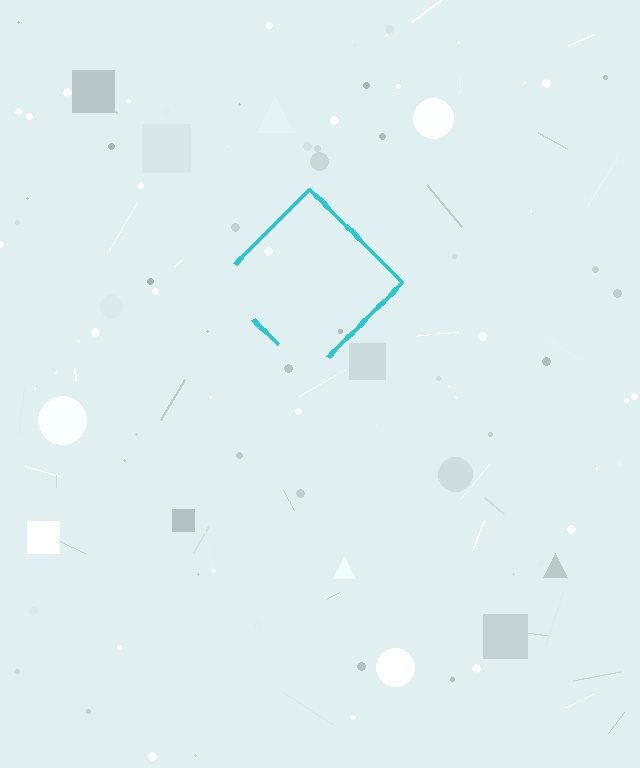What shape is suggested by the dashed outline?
The dashed outline suggests a diamond.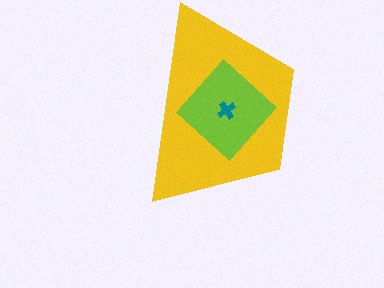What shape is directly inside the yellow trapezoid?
The lime diamond.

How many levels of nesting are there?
3.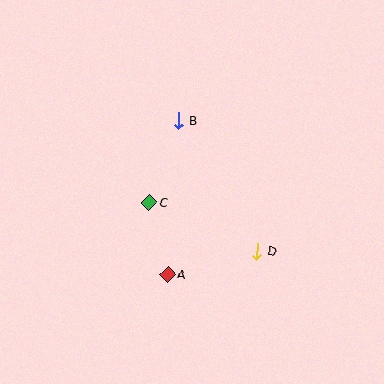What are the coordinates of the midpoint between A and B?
The midpoint between A and B is at (173, 197).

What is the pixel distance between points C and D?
The distance between C and D is 119 pixels.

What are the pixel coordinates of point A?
Point A is at (168, 274).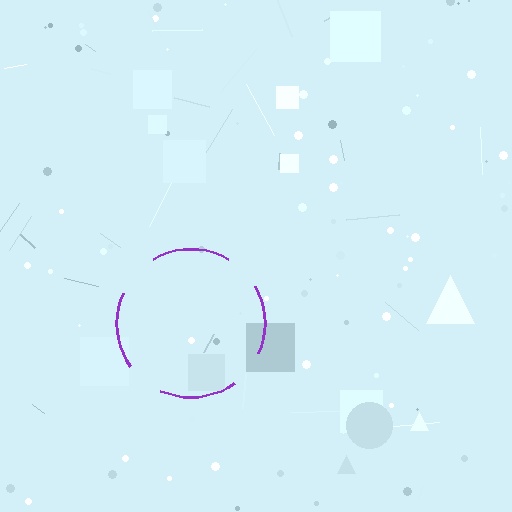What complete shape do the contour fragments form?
The contour fragments form a circle.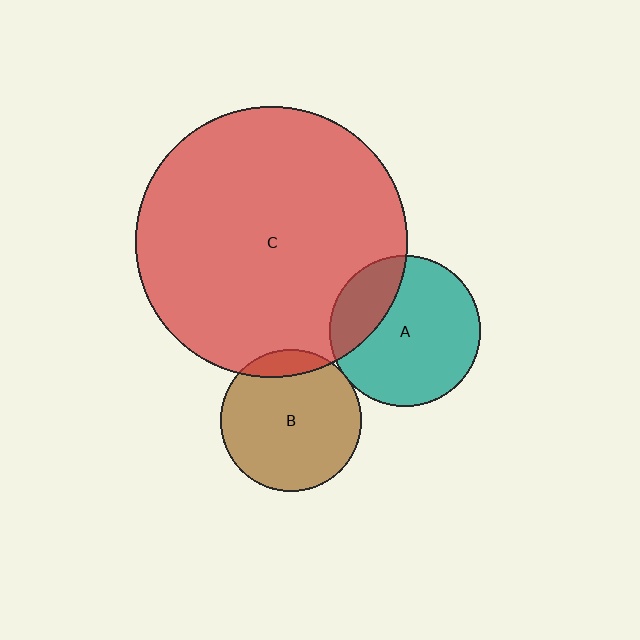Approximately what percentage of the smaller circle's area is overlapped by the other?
Approximately 10%.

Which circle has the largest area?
Circle C (red).